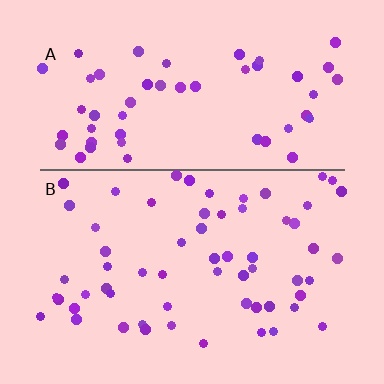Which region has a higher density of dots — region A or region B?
B (the bottom).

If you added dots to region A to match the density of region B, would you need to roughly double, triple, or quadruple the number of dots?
Approximately double.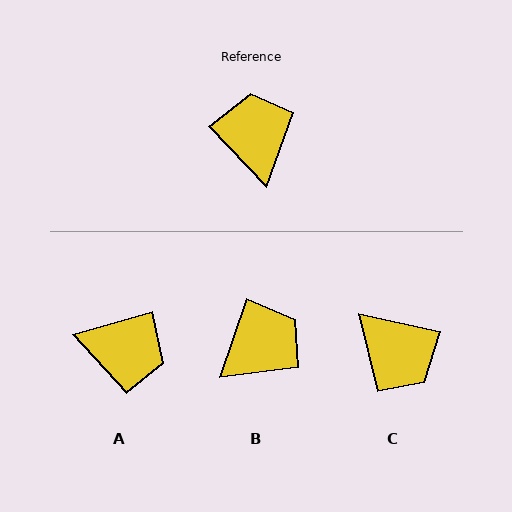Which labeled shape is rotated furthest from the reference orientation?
C, about 146 degrees away.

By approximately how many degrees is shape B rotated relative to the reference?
Approximately 63 degrees clockwise.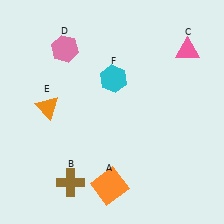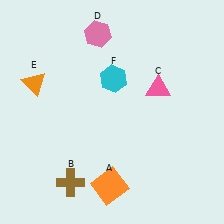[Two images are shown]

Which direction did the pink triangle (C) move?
The pink triangle (C) moved down.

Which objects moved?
The objects that moved are: the pink triangle (C), the pink hexagon (D), the orange triangle (E).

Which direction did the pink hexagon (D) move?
The pink hexagon (D) moved right.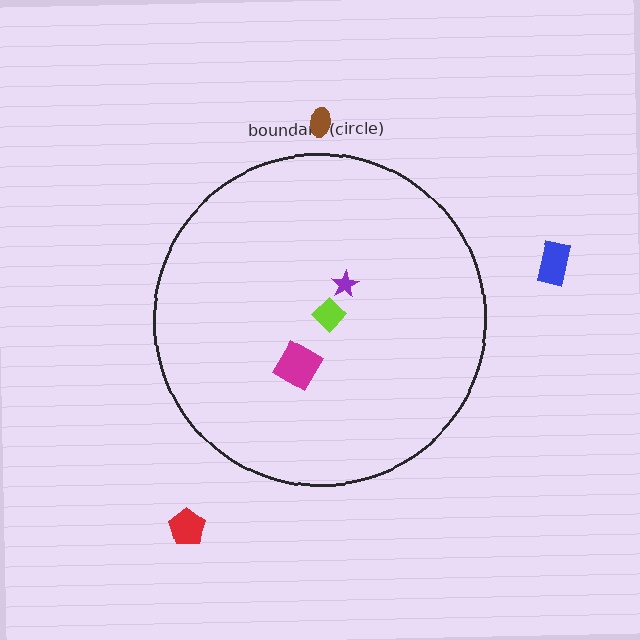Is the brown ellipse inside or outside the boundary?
Outside.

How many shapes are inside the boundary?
3 inside, 3 outside.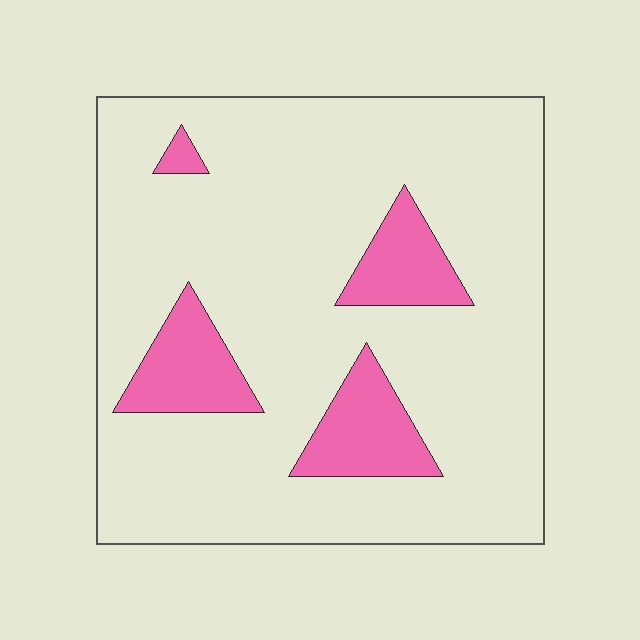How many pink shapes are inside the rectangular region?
4.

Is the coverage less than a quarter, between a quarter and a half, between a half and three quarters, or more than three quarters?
Less than a quarter.